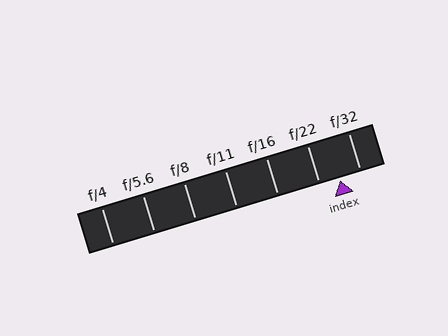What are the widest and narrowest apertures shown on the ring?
The widest aperture shown is f/4 and the narrowest is f/32.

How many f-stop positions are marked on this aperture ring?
There are 7 f-stop positions marked.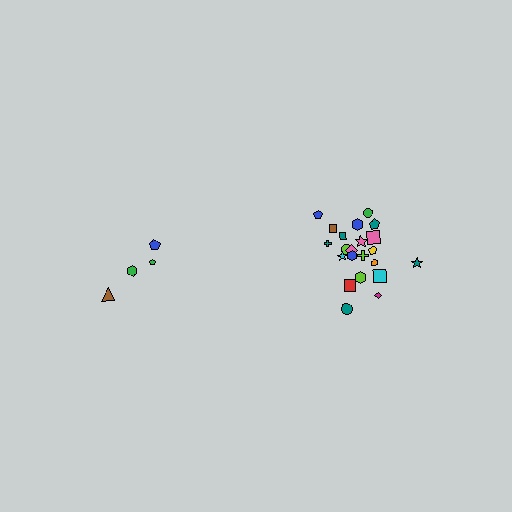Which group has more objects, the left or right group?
The right group.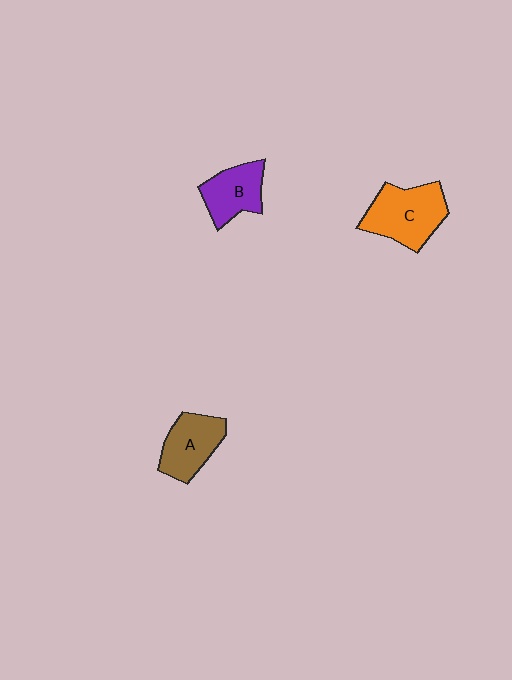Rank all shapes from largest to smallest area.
From largest to smallest: C (orange), A (brown), B (purple).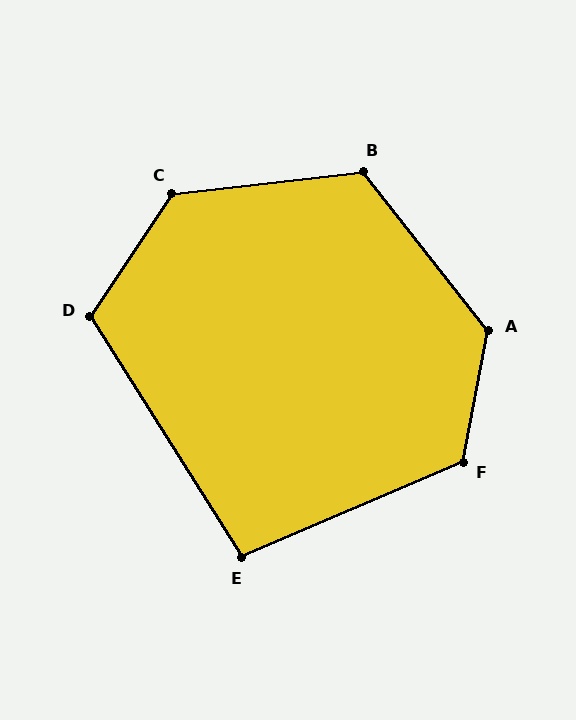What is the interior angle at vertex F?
Approximately 124 degrees (obtuse).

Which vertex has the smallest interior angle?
E, at approximately 99 degrees.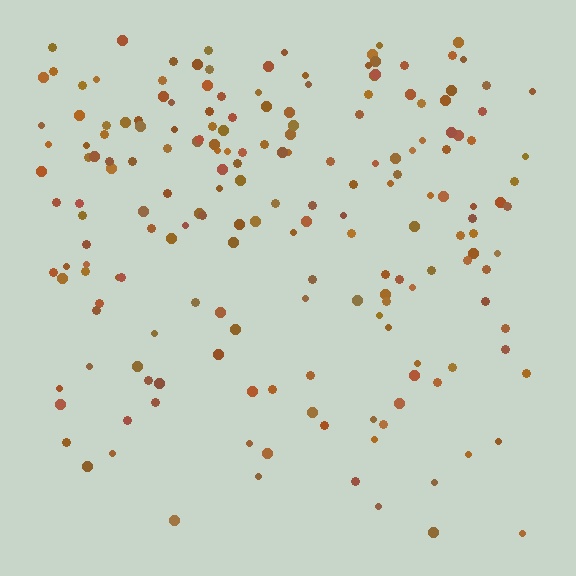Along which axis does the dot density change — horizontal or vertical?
Vertical.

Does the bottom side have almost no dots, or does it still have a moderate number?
Still a moderate number, just noticeably fewer than the top.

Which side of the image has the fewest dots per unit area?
The bottom.